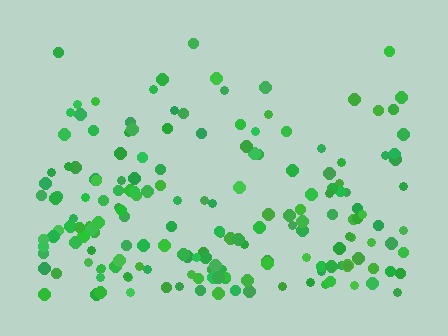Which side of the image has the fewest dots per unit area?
The top.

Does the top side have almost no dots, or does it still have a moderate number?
Still a moderate number, just noticeably fewer than the bottom.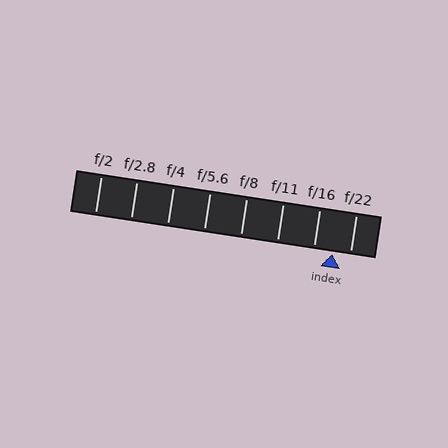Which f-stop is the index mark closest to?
The index mark is closest to f/22.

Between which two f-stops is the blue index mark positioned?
The index mark is between f/16 and f/22.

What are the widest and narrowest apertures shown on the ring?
The widest aperture shown is f/2 and the narrowest is f/22.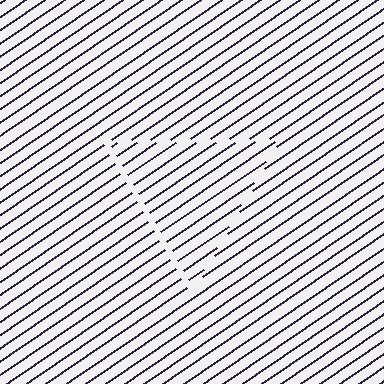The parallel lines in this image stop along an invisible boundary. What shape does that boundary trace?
An illusory triangle. The interior of the shape contains the same grating, shifted by half a period — the contour is defined by the phase discontinuity where line-ends from the inner and outer gratings abut.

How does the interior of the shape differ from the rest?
The interior of the shape contains the same grating, shifted by half a period — the contour is defined by the phase discontinuity where line-ends from the inner and outer gratings abut.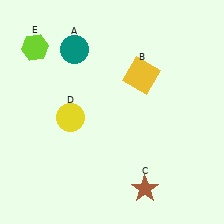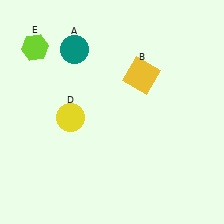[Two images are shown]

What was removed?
The brown star (C) was removed in Image 2.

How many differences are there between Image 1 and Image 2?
There is 1 difference between the two images.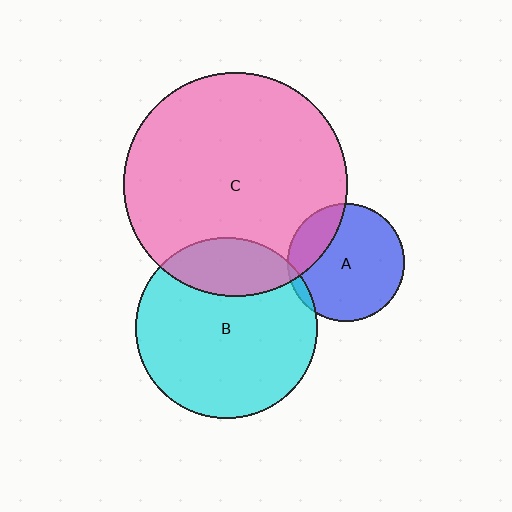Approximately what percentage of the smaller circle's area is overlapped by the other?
Approximately 5%.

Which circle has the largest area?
Circle C (pink).